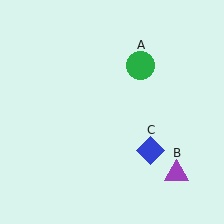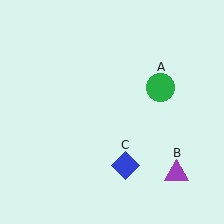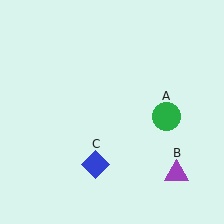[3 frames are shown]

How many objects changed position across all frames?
2 objects changed position: green circle (object A), blue diamond (object C).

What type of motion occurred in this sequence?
The green circle (object A), blue diamond (object C) rotated clockwise around the center of the scene.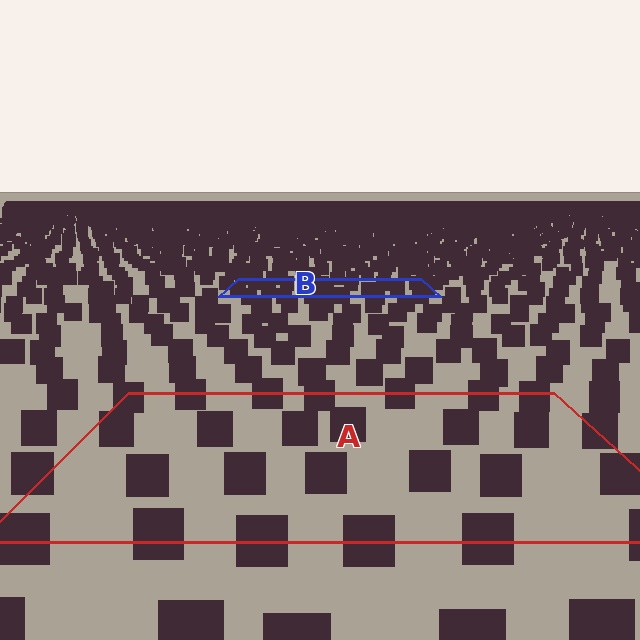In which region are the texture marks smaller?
The texture marks are smaller in region B, because it is farther away.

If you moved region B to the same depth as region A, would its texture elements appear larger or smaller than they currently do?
They would appear larger. At a closer depth, the same texture elements are projected at a bigger on-screen size.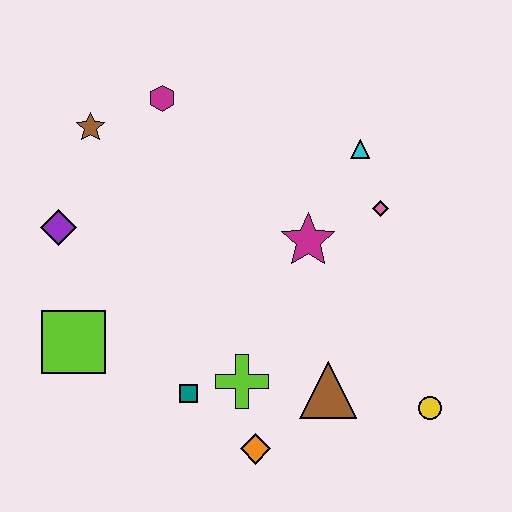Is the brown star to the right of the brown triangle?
No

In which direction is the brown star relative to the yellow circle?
The brown star is to the left of the yellow circle.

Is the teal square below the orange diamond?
No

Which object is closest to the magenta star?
The pink diamond is closest to the magenta star.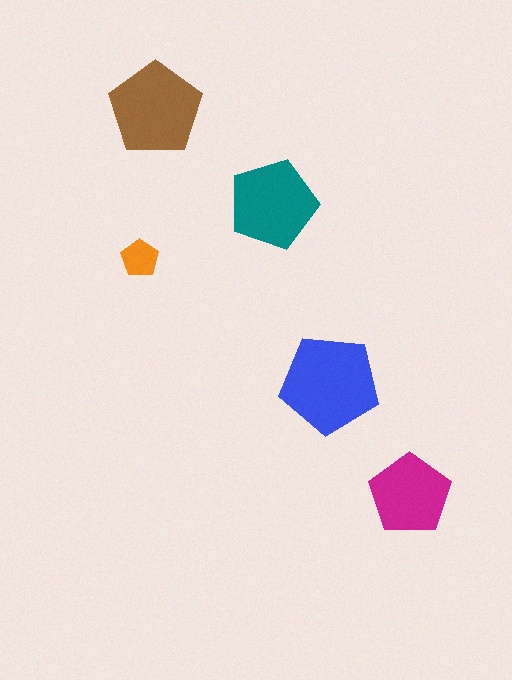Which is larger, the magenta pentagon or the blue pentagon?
The blue one.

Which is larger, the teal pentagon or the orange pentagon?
The teal one.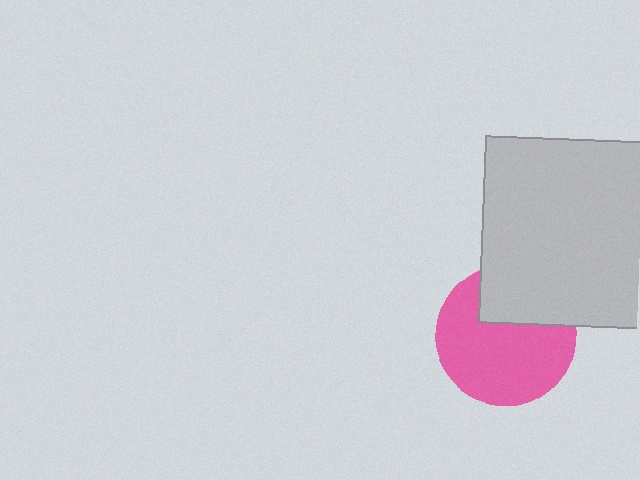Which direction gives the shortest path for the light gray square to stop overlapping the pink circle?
Moving up gives the shortest separation.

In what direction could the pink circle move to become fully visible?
The pink circle could move down. That would shift it out from behind the light gray square entirely.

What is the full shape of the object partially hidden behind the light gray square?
The partially hidden object is a pink circle.